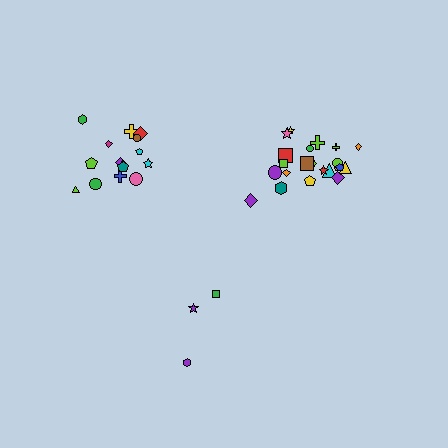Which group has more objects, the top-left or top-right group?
The top-right group.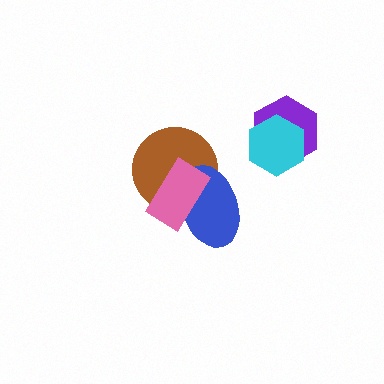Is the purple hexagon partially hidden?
Yes, it is partially covered by another shape.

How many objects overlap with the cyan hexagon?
1 object overlaps with the cyan hexagon.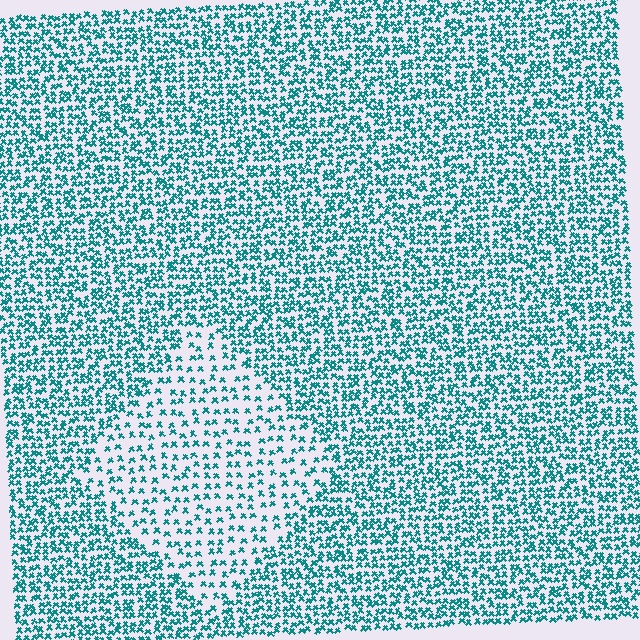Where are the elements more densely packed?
The elements are more densely packed outside the diamond boundary.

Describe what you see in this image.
The image contains small teal elements arranged at two different densities. A diamond-shaped region is visible where the elements are less densely packed than the surrounding area.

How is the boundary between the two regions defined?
The boundary is defined by a change in element density (approximately 2.0x ratio). All elements are the same color, size, and shape.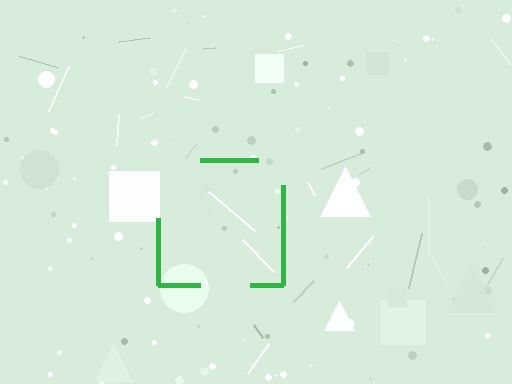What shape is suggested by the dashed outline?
The dashed outline suggests a square.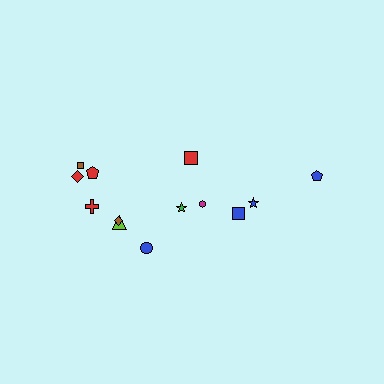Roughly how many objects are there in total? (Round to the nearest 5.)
Roughly 15 objects in total.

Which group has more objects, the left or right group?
The left group.